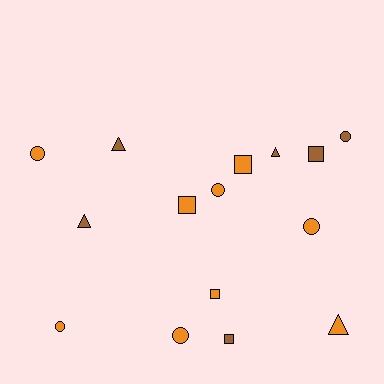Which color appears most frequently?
Orange, with 9 objects.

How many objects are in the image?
There are 15 objects.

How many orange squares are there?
There are 3 orange squares.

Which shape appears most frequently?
Circle, with 6 objects.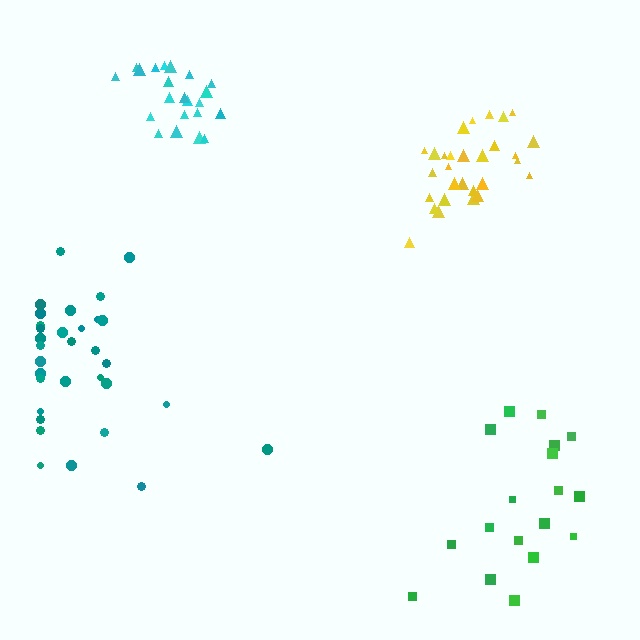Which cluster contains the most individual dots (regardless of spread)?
Teal (33).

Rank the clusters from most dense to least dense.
cyan, yellow, teal, green.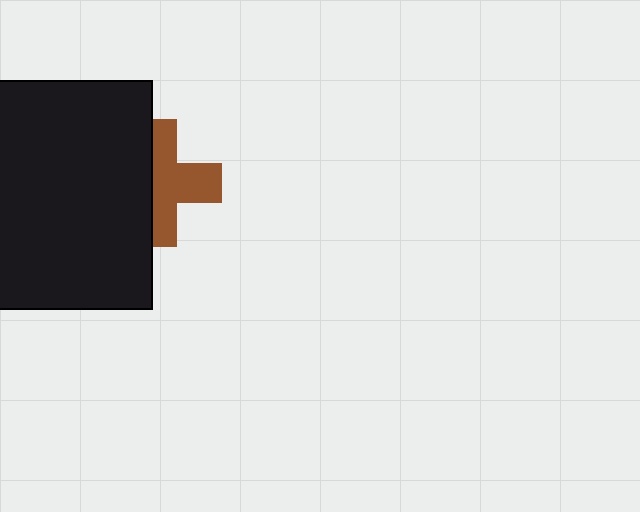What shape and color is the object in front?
The object in front is a black rectangle.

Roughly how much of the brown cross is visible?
About half of it is visible (roughly 56%).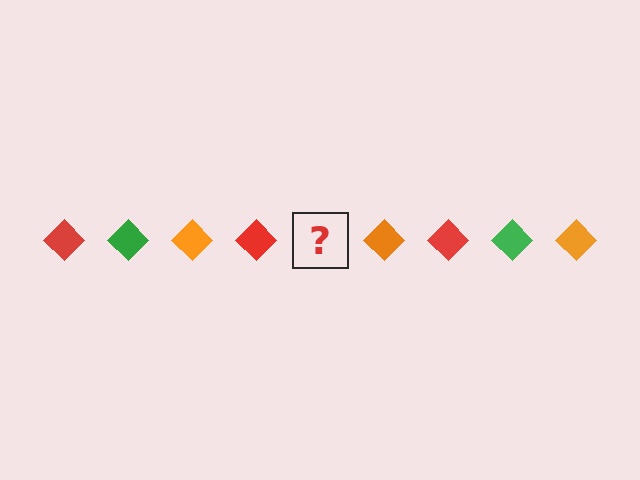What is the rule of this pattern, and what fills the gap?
The rule is that the pattern cycles through red, green, orange diamonds. The gap should be filled with a green diamond.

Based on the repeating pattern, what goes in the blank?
The blank should be a green diamond.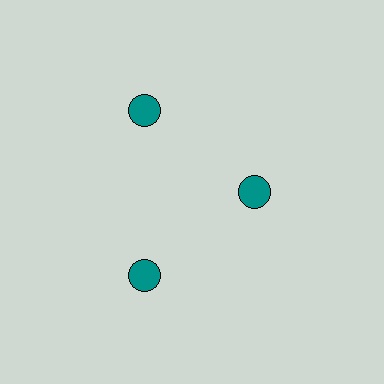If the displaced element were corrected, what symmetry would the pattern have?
It would have 3-fold rotational symmetry — the pattern would map onto itself every 120 degrees.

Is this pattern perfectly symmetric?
No. The 3 teal circles are arranged in a ring, but one element near the 3 o'clock position is pulled inward toward the center, breaking the 3-fold rotational symmetry.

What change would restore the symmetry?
The symmetry would be restored by moving it outward, back onto the ring so that all 3 circles sit at equal angles and equal distance from the center.